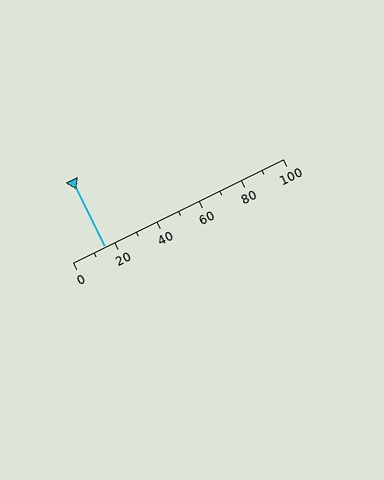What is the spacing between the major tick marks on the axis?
The major ticks are spaced 20 apart.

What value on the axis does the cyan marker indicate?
The marker indicates approximately 15.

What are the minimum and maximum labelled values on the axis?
The axis runs from 0 to 100.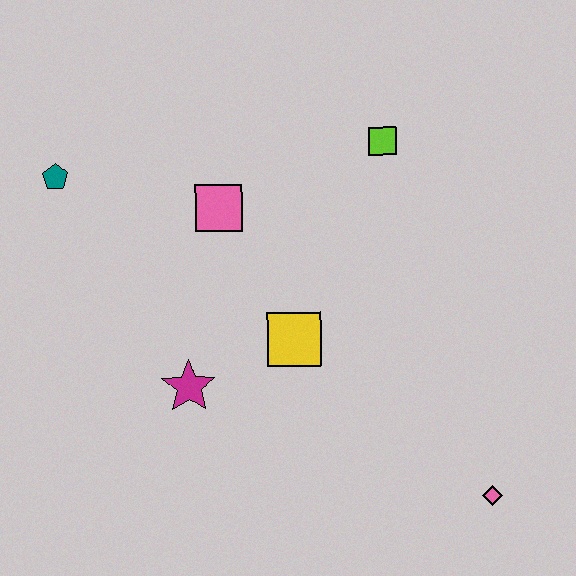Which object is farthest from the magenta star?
The pink diamond is farthest from the magenta star.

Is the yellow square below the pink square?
Yes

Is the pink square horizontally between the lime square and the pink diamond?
No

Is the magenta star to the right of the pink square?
No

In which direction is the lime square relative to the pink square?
The lime square is to the right of the pink square.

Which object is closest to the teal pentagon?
The pink square is closest to the teal pentagon.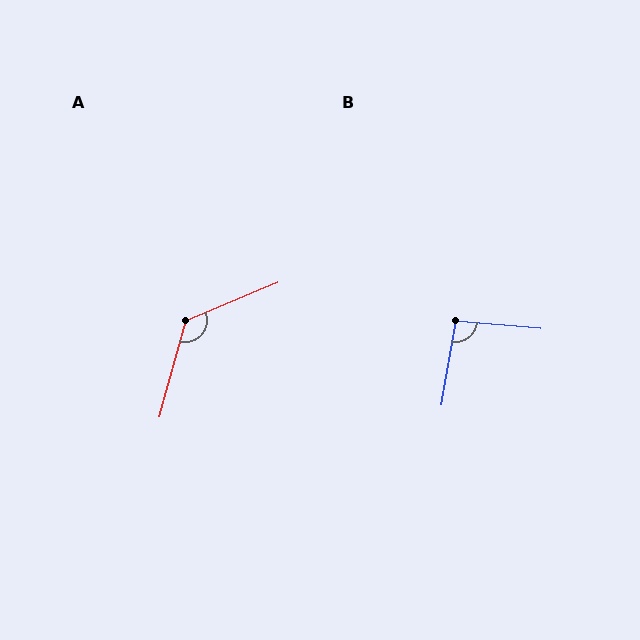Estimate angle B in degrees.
Approximately 95 degrees.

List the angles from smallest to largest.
B (95°), A (128°).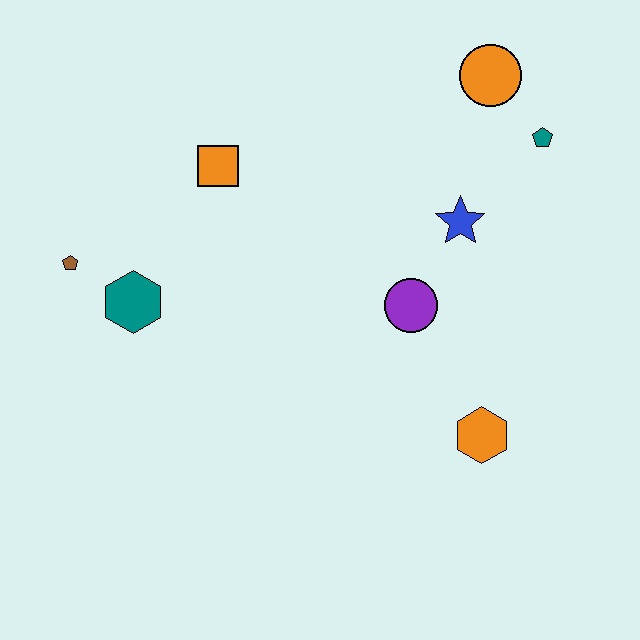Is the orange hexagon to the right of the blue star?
Yes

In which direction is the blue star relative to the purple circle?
The blue star is above the purple circle.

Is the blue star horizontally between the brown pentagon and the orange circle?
Yes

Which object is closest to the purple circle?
The blue star is closest to the purple circle.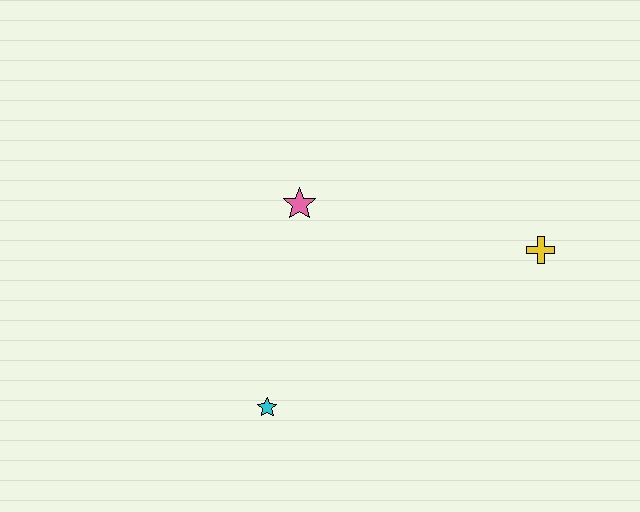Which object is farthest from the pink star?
The yellow cross is farthest from the pink star.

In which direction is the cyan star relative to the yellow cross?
The cyan star is to the left of the yellow cross.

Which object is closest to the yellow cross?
The pink star is closest to the yellow cross.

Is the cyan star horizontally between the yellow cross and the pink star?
No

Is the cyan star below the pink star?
Yes